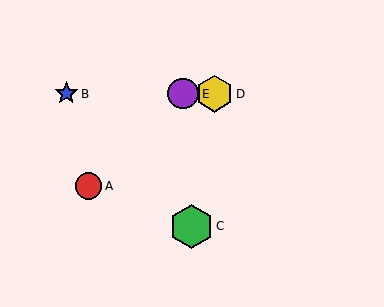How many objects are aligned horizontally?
3 objects (B, D, E) are aligned horizontally.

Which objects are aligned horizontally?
Objects B, D, E are aligned horizontally.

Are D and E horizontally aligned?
Yes, both are at y≈94.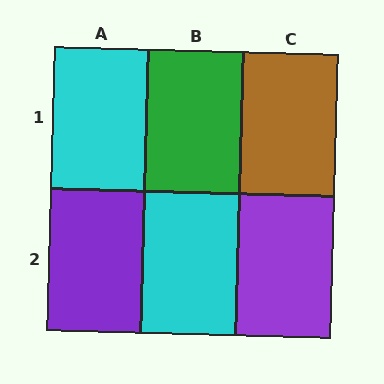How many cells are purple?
2 cells are purple.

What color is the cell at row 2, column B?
Cyan.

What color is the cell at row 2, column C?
Purple.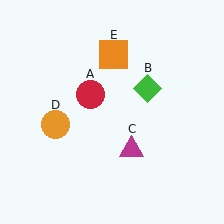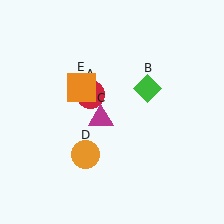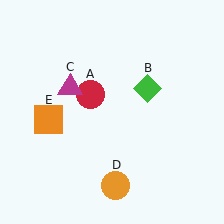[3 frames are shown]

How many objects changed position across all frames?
3 objects changed position: magenta triangle (object C), orange circle (object D), orange square (object E).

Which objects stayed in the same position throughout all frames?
Red circle (object A) and green diamond (object B) remained stationary.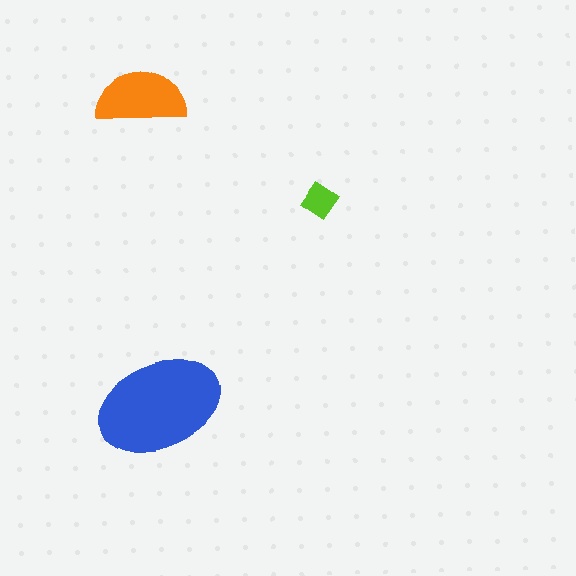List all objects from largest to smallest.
The blue ellipse, the orange semicircle, the lime diamond.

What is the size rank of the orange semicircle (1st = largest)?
2nd.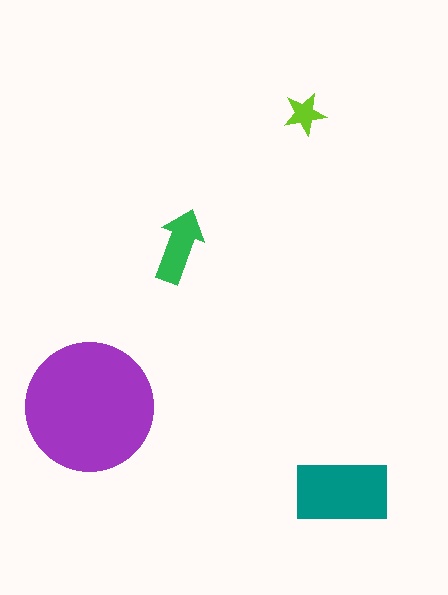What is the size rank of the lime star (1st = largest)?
4th.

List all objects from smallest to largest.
The lime star, the green arrow, the teal rectangle, the purple circle.